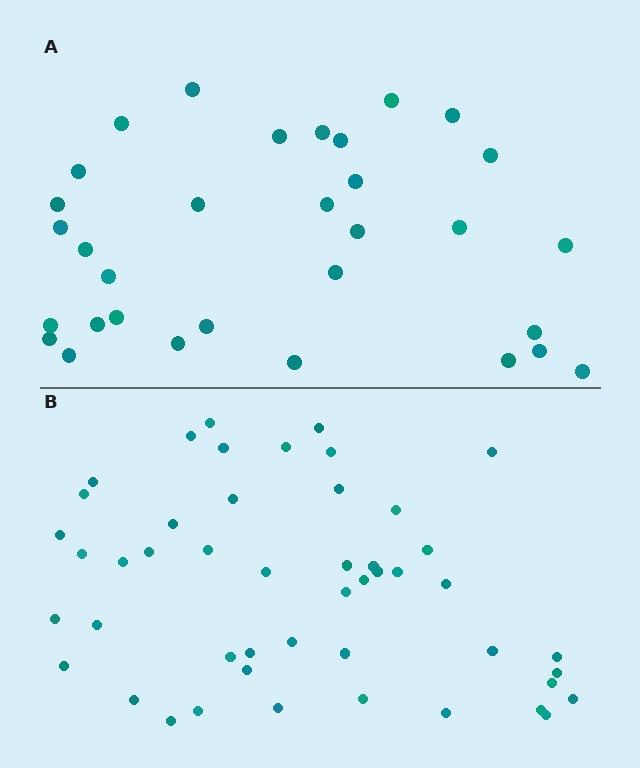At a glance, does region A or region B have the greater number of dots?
Region B (the bottom region) has more dots.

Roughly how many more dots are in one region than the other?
Region B has approximately 15 more dots than region A.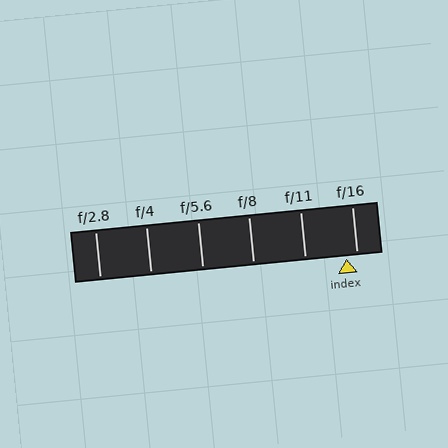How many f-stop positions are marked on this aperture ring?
There are 6 f-stop positions marked.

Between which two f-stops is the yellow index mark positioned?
The index mark is between f/11 and f/16.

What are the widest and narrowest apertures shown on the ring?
The widest aperture shown is f/2.8 and the narrowest is f/16.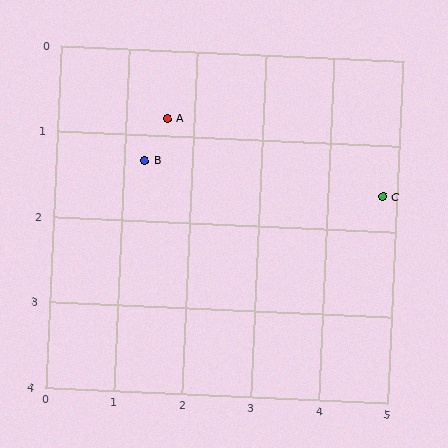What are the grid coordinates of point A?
Point A is at approximately (1.6, 0.8).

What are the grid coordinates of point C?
Point C is at approximately (4.8, 1.6).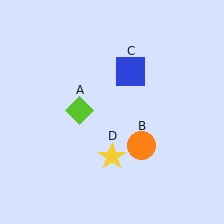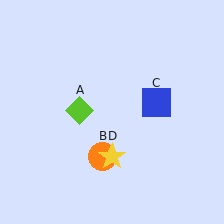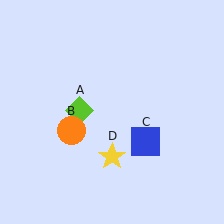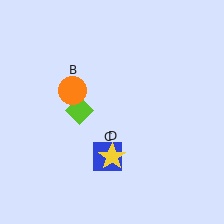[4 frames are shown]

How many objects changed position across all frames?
2 objects changed position: orange circle (object B), blue square (object C).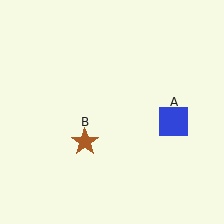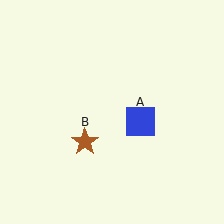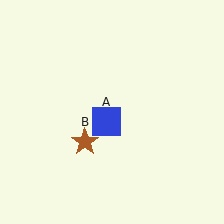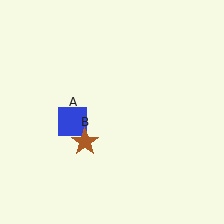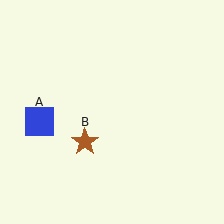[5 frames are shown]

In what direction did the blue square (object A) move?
The blue square (object A) moved left.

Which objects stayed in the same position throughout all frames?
Brown star (object B) remained stationary.